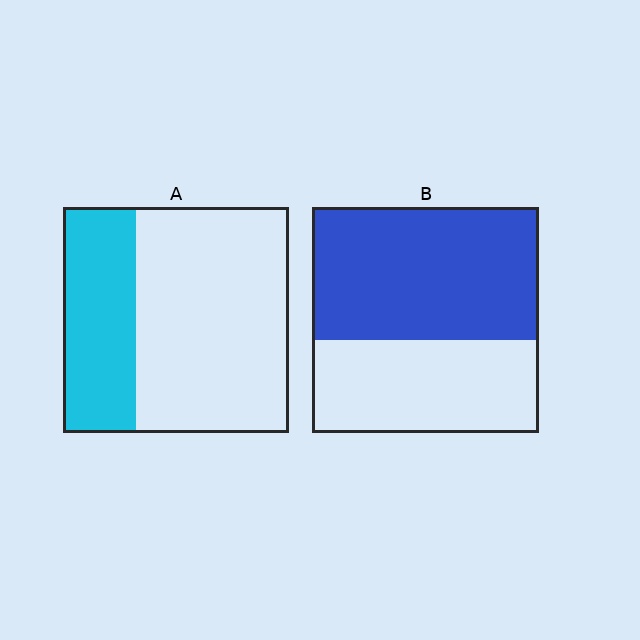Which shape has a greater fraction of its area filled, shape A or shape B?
Shape B.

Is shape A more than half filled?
No.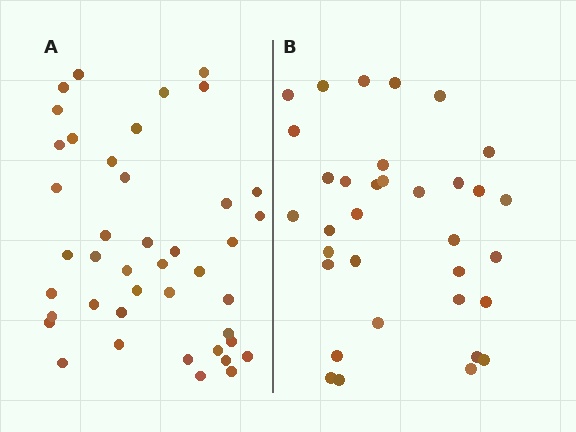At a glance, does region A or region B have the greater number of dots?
Region A (the left region) has more dots.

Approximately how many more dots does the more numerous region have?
Region A has roughly 8 or so more dots than region B.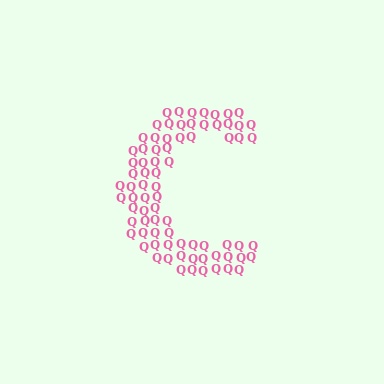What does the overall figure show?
The overall figure shows the letter C.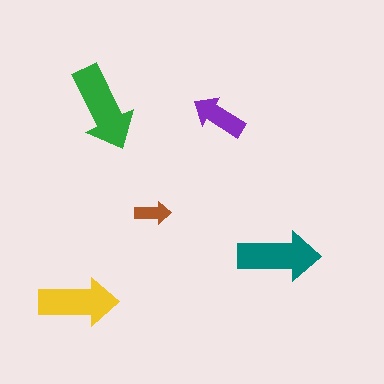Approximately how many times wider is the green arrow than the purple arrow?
About 1.5 times wider.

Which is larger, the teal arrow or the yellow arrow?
The teal one.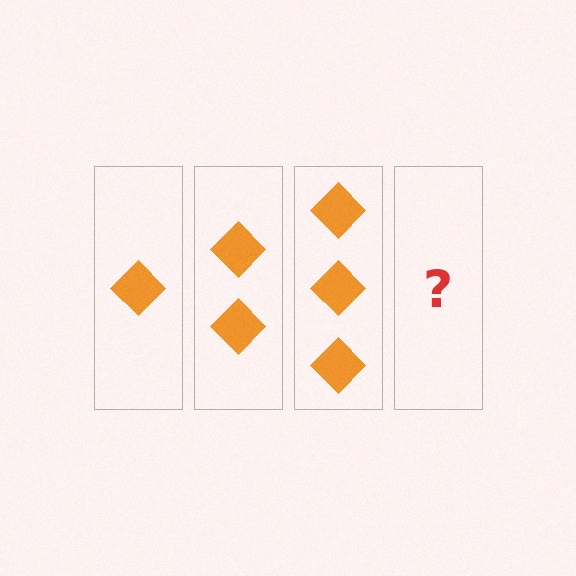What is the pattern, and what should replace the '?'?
The pattern is that each step adds one more diamond. The '?' should be 4 diamonds.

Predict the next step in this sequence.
The next step is 4 diamonds.